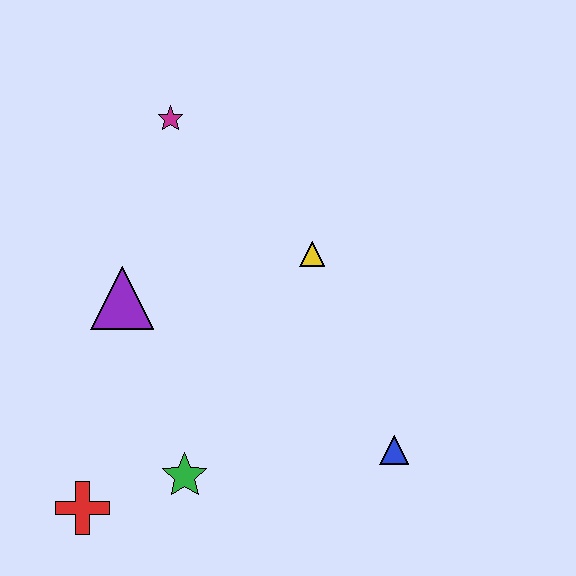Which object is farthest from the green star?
The magenta star is farthest from the green star.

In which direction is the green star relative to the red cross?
The green star is to the right of the red cross.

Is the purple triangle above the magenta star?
No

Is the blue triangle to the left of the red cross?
No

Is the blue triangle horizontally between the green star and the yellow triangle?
No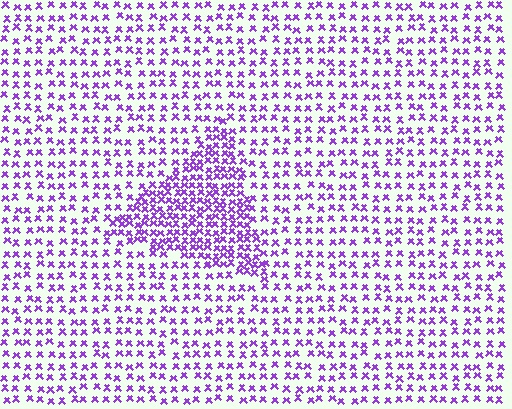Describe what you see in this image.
The image contains small purple elements arranged at two different densities. A triangle-shaped region is visible where the elements are more densely packed than the surrounding area.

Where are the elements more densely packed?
The elements are more densely packed inside the triangle boundary.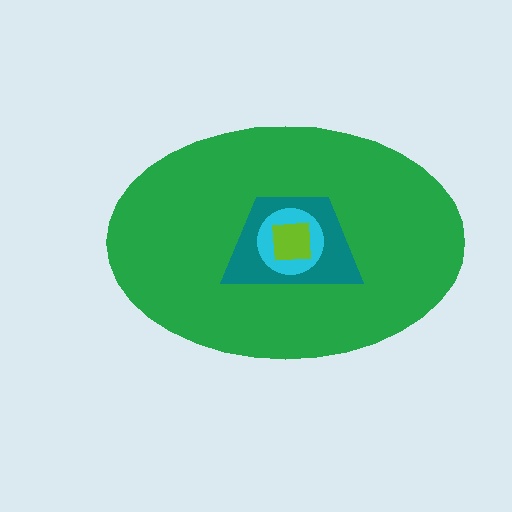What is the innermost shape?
The lime square.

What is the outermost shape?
The green ellipse.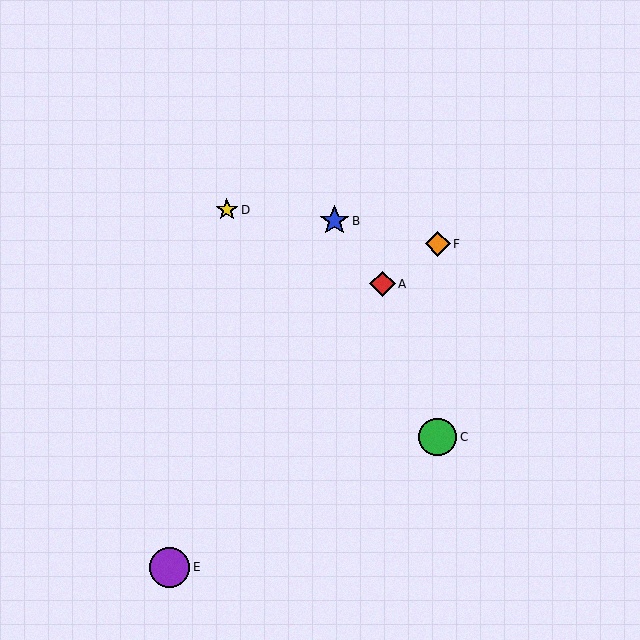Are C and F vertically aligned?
Yes, both are at x≈438.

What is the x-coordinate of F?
Object F is at x≈438.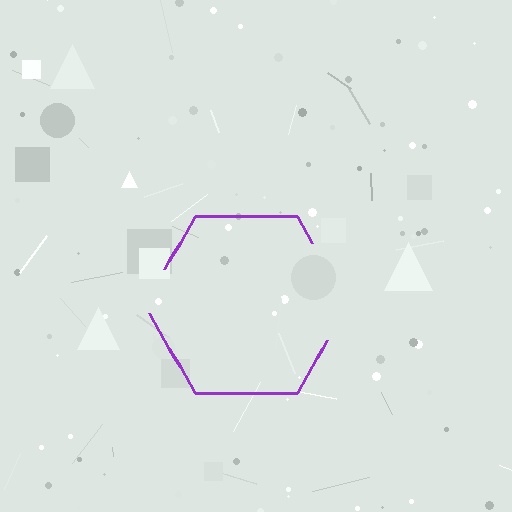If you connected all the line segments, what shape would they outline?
They would outline a hexagon.